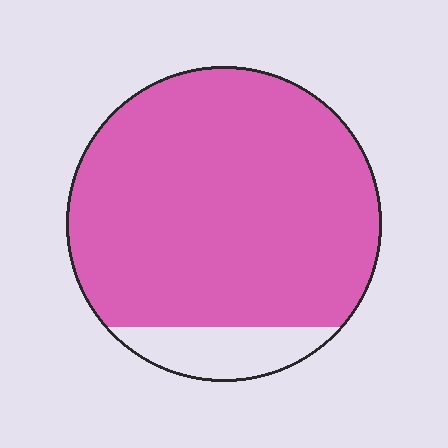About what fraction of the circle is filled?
About seven eighths (7/8).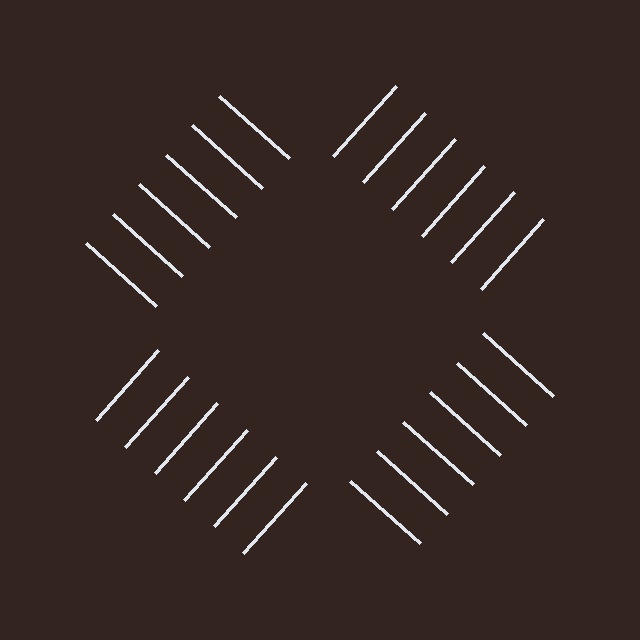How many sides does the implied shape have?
4 sides — the line-ends trace a square.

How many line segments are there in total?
24 — 6 along each of the 4 edges.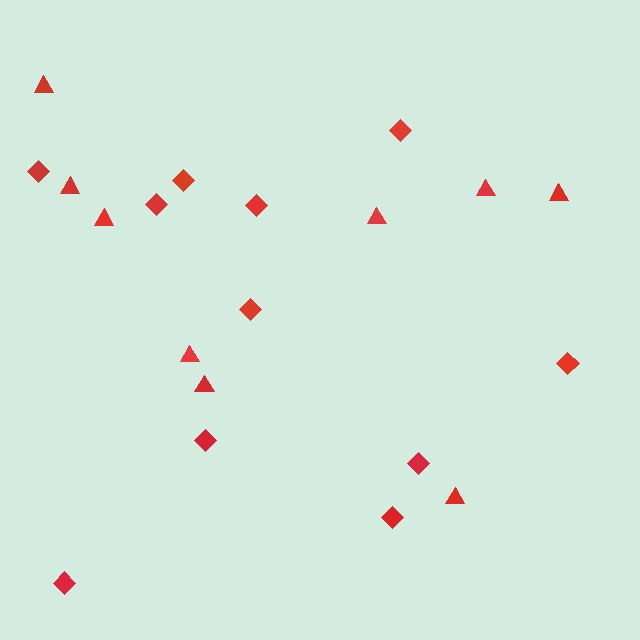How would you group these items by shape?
There are 2 groups: one group of diamonds (11) and one group of triangles (9).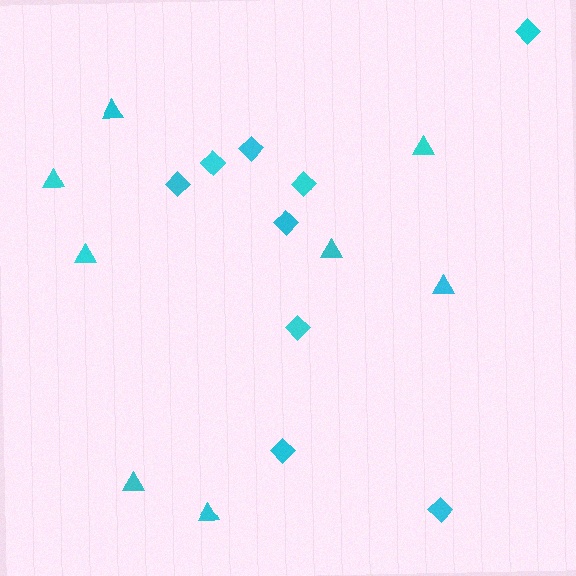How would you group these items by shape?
There are 2 groups: one group of triangles (8) and one group of diamonds (9).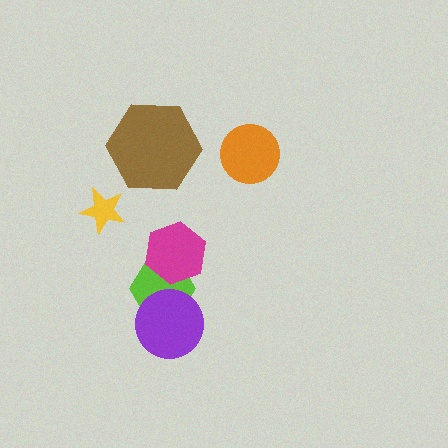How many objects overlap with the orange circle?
0 objects overlap with the orange circle.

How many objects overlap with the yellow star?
0 objects overlap with the yellow star.